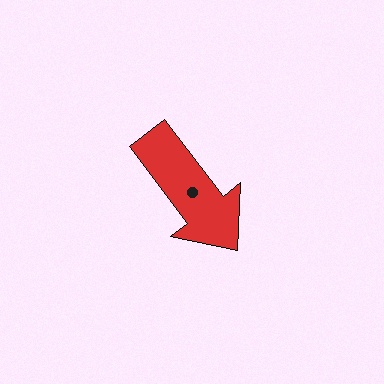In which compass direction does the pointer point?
Southeast.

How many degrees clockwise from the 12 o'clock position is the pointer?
Approximately 142 degrees.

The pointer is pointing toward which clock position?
Roughly 5 o'clock.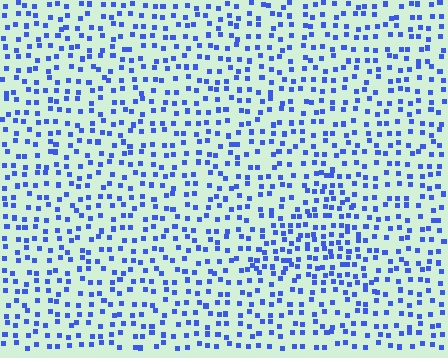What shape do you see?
I see a triangle.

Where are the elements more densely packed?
The elements are more densely packed inside the triangle boundary.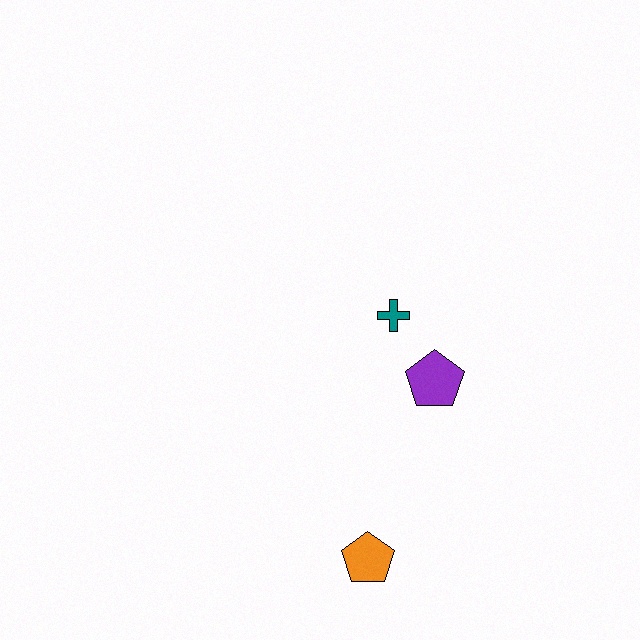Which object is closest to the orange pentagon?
The purple pentagon is closest to the orange pentagon.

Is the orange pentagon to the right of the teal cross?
No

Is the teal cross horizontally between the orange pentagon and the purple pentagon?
Yes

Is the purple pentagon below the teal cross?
Yes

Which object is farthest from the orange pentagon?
The teal cross is farthest from the orange pentagon.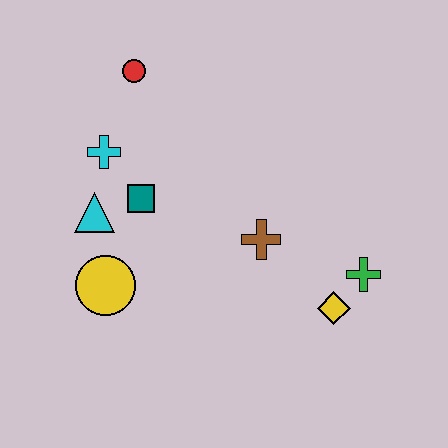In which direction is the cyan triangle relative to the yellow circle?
The cyan triangle is above the yellow circle.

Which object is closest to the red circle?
The cyan cross is closest to the red circle.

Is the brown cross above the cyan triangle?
No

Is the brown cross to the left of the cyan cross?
No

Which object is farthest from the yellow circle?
The green cross is farthest from the yellow circle.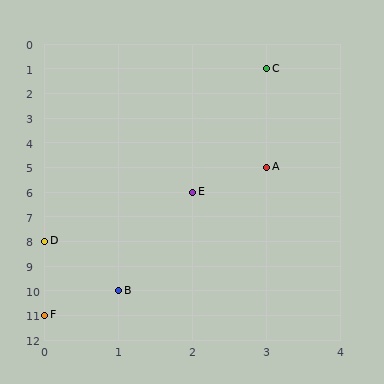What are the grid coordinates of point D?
Point D is at grid coordinates (0, 8).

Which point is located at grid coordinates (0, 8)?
Point D is at (0, 8).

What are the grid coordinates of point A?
Point A is at grid coordinates (3, 5).